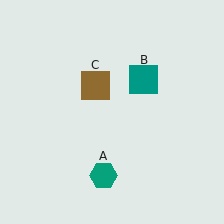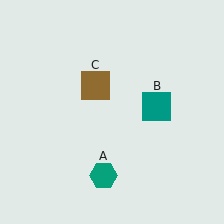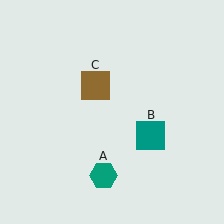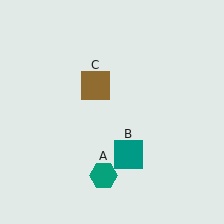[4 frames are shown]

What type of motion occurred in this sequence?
The teal square (object B) rotated clockwise around the center of the scene.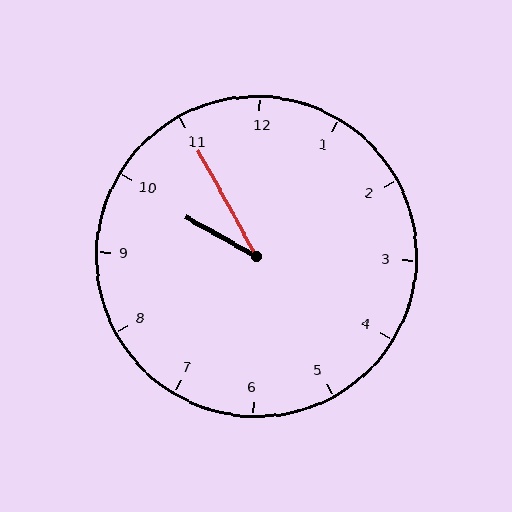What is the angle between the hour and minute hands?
Approximately 32 degrees.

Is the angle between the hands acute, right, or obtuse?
It is acute.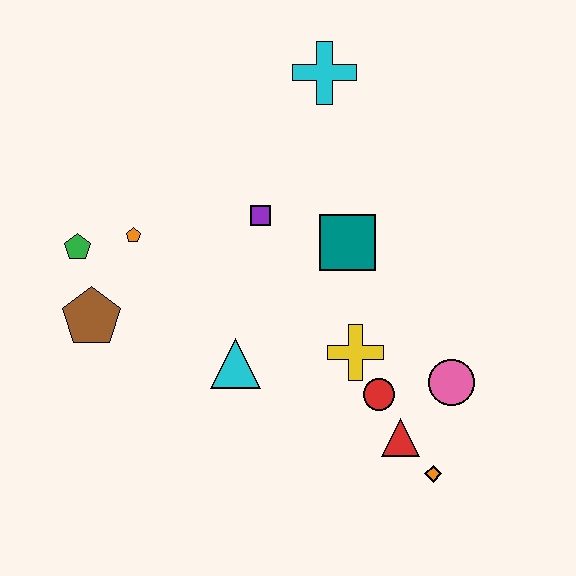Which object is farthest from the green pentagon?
The orange diamond is farthest from the green pentagon.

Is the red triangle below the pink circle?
Yes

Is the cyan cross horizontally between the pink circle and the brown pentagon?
Yes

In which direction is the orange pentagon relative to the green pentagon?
The orange pentagon is to the right of the green pentagon.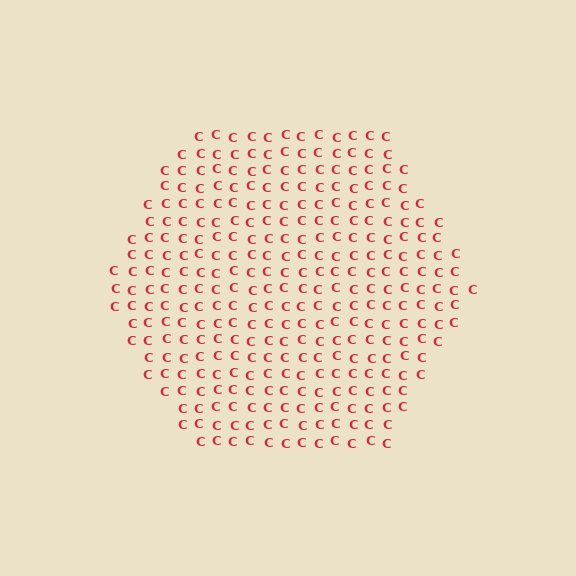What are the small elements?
The small elements are letter C's.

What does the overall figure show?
The overall figure shows a hexagon.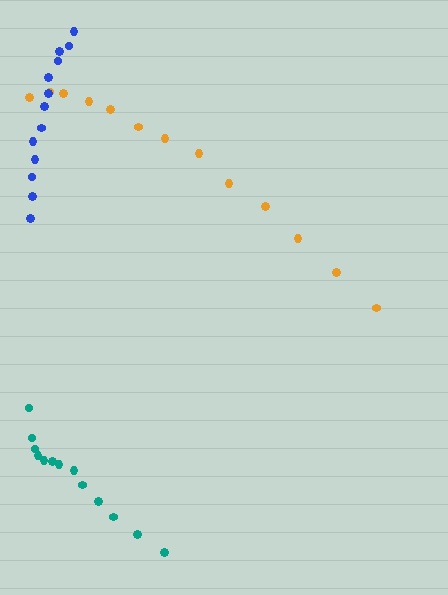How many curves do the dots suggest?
There are 3 distinct paths.